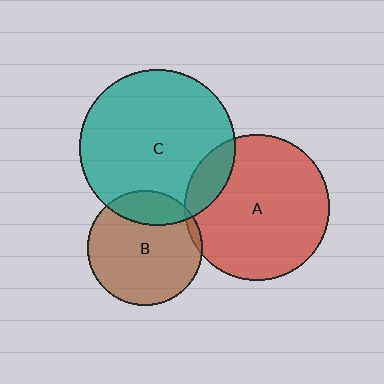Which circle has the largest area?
Circle C (teal).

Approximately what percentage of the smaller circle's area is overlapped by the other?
Approximately 20%.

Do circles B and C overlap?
Yes.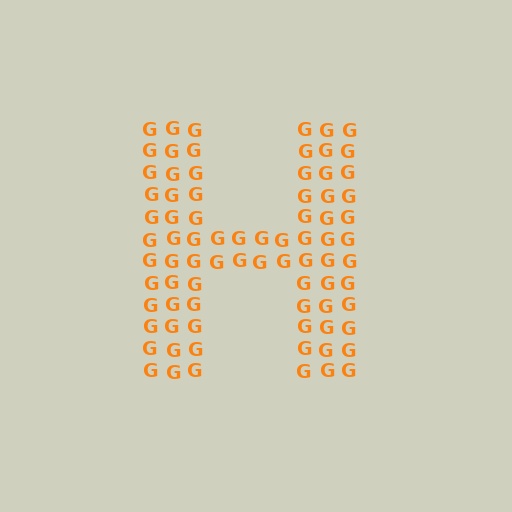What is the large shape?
The large shape is the letter H.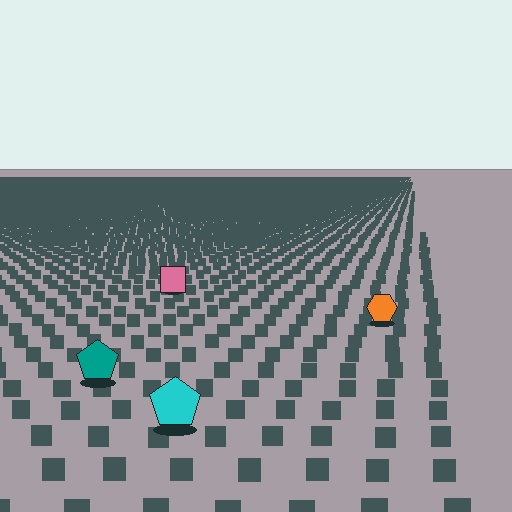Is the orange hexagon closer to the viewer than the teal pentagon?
No. The teal pentagon is closer — you can tell from the texture gradient: the ground texture is coarser near it.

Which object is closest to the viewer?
The cyan pentagon is closest. The texture marks near it are larger and more spread out.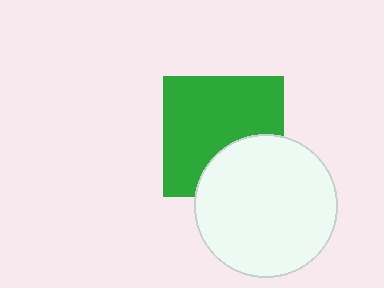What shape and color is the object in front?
The object in front is a white circle.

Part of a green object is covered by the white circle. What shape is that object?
It is a square.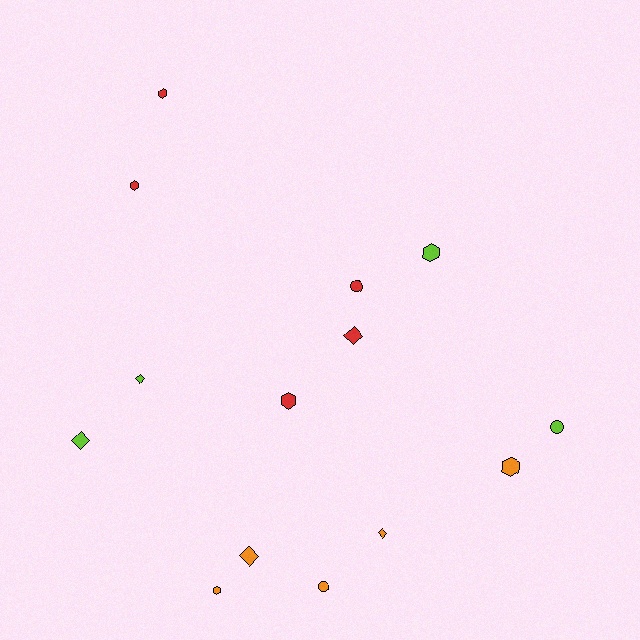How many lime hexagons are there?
There is 1 lime hexagon.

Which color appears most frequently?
Orange, with 5 objects.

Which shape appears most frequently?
Hexagon, with 6 objects.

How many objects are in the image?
There are 14 objects.